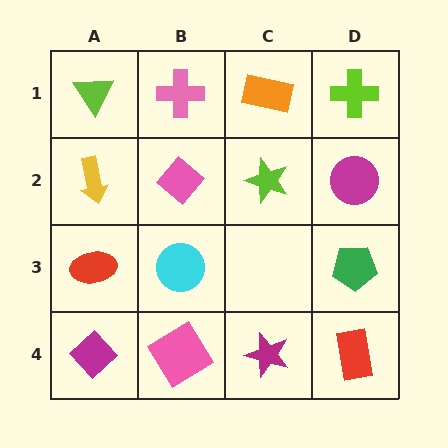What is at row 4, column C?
A magenta star.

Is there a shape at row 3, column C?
No, that cell is empty.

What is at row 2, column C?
A lime star.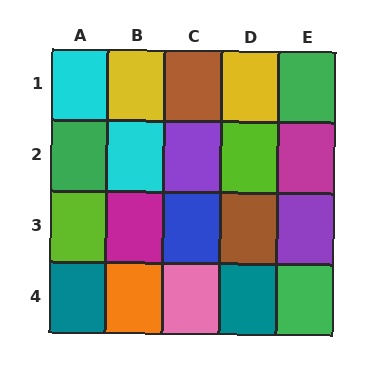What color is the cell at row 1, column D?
Yellow.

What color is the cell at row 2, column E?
Magenta.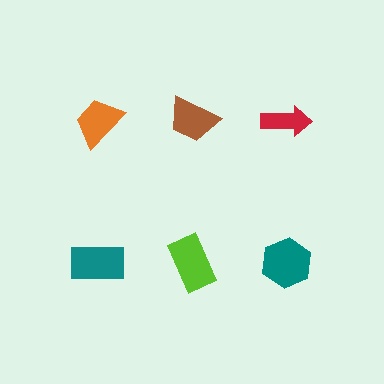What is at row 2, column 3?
A teal hexagon.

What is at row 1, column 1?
An orange trapezoid.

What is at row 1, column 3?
A red arrow.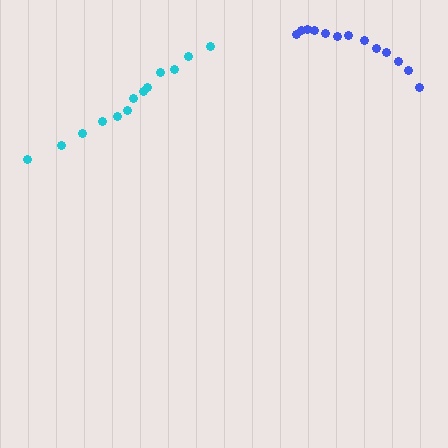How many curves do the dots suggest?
There are 2 distinct paths.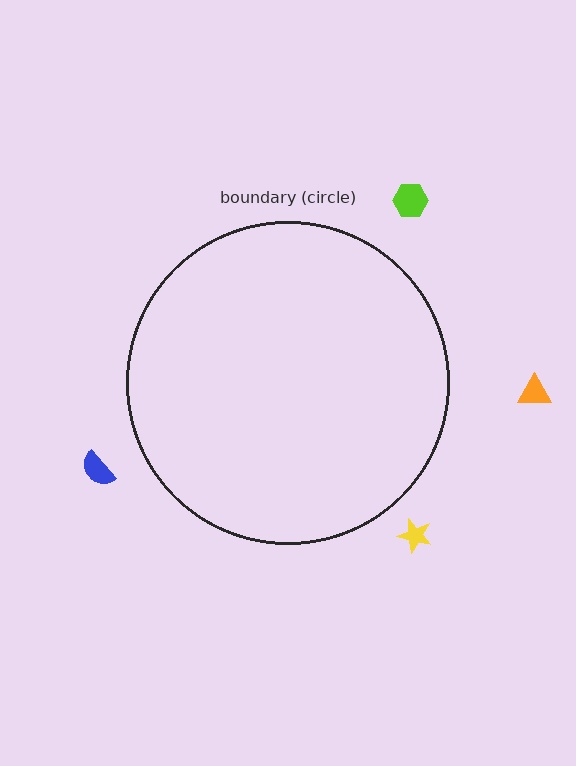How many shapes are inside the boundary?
0 inside, 4 outside.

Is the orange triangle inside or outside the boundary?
Outside.